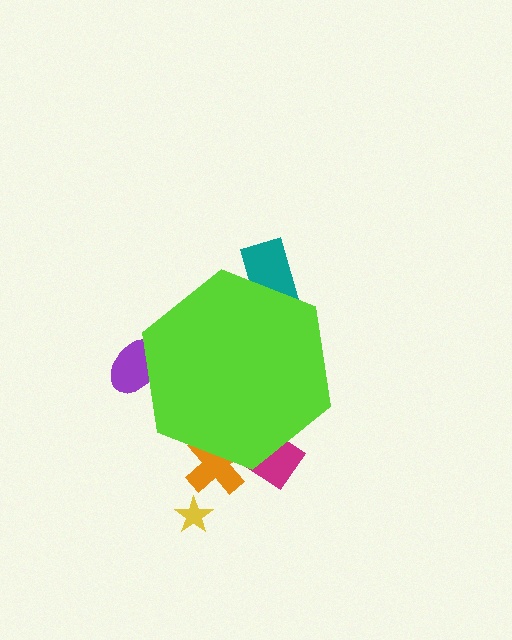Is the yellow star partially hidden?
No, the yellow star is fully visible.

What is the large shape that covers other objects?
A lime hexagon.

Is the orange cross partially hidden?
Yes, the orange cross is partially hidden behind the lime hexagon.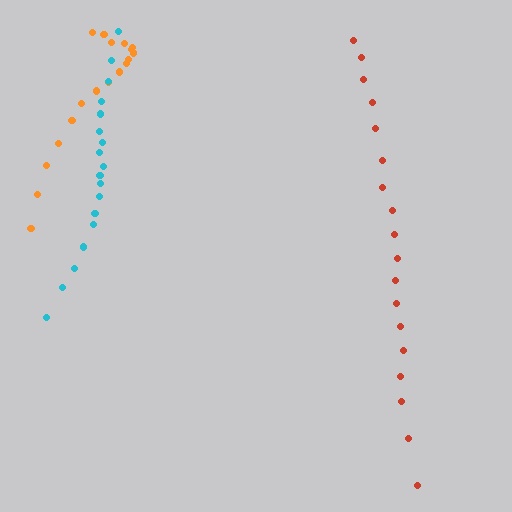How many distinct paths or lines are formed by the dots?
There are 3 distinct paths.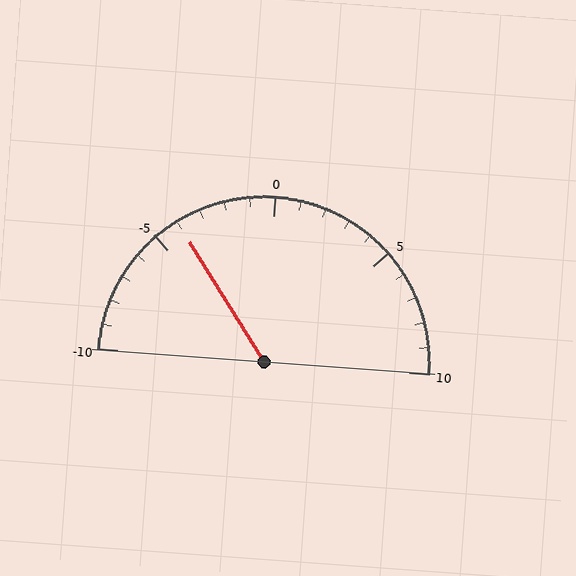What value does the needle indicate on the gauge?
The needle indicates approximately -4.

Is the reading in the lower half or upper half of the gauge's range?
The reading is in the lower half of the range (-10 to 10).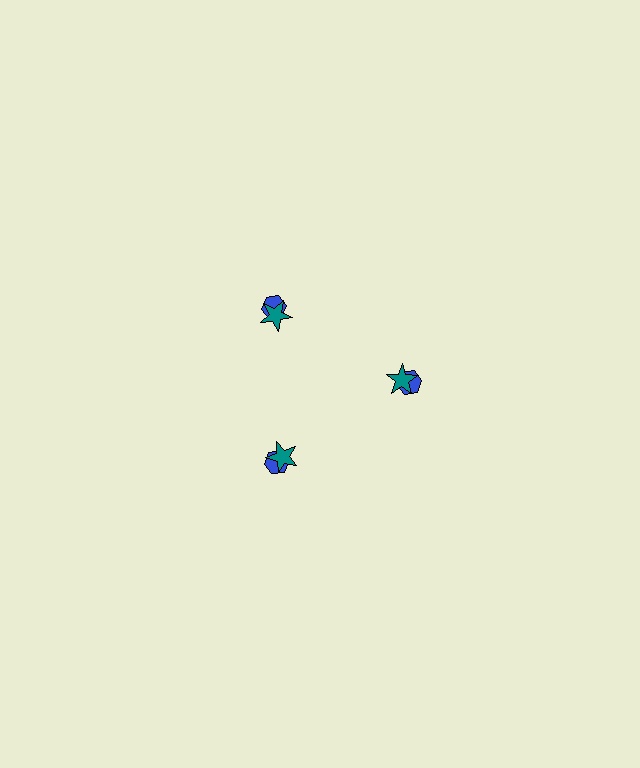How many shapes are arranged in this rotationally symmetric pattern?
There are 6 shapes, arranged in 3 groups of 2.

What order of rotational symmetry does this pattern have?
This pattern has 3-fold rotational symmetry.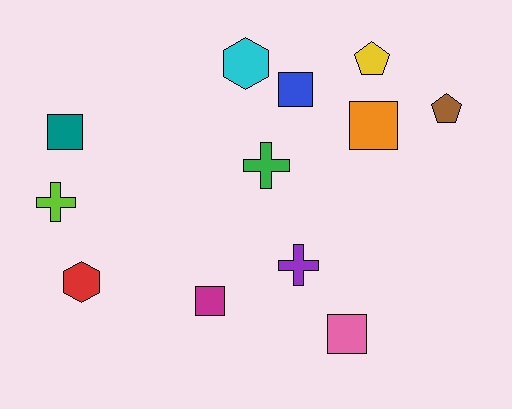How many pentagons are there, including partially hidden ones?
There are 2 pentagons.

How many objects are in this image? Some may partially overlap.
There are 12 objects.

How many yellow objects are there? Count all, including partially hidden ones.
There is 1 yellow object.